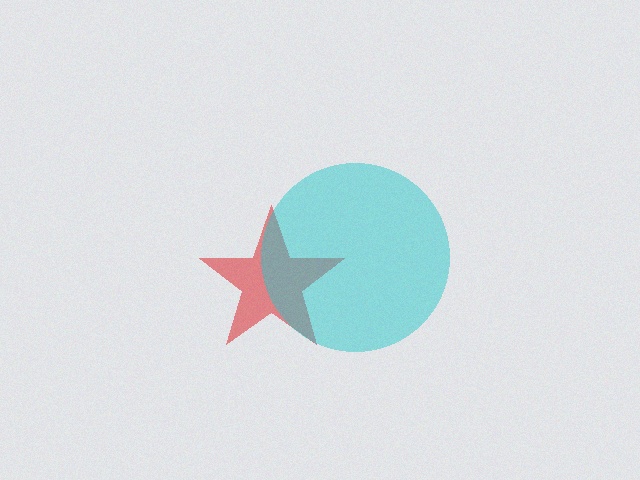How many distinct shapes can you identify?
There are 2 distinct shapes: a red star, a cyan circle.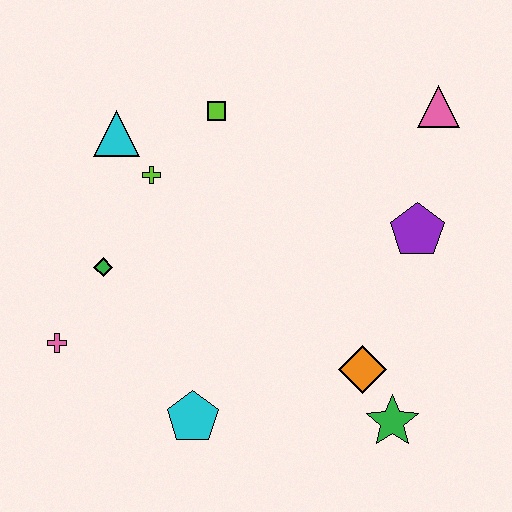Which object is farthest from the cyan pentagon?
The pink triangle is farthest from the cyan pentagon.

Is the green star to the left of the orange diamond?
No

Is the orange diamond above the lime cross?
No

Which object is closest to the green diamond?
The pink cross is closest to the green diamond.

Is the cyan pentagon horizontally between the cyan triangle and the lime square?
Yes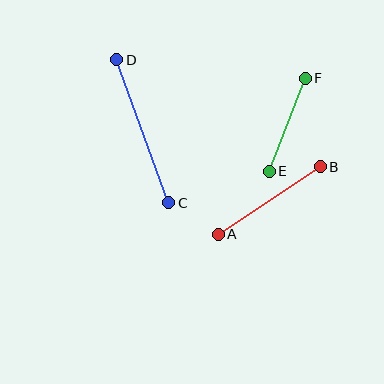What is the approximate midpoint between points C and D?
The midpoint is at approximately (143, 131) pixels.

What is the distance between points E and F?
The distance is approximately 99 pixels.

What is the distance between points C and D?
The distance is approximately 152 pixels.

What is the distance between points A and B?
The distance is approximately 122 pixels.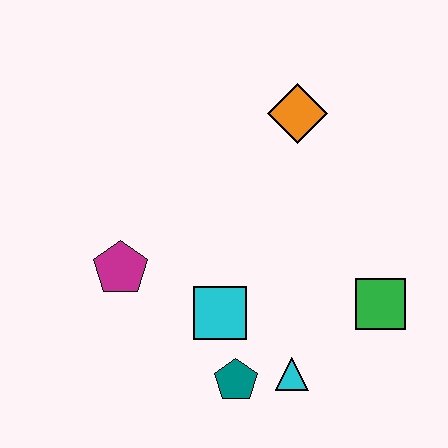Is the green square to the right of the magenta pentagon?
Yes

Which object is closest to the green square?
The cyan triangle is closest to the green square.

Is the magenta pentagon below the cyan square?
No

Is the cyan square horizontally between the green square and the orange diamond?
No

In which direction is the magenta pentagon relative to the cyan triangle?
The magenta pentagon is to the left of the cyan triangle.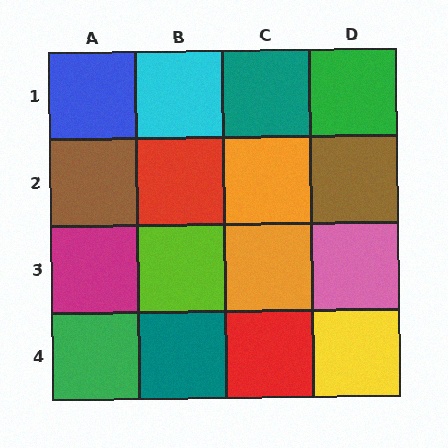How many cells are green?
2 cells are green.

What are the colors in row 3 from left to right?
Magenta, lime, orange, pink.